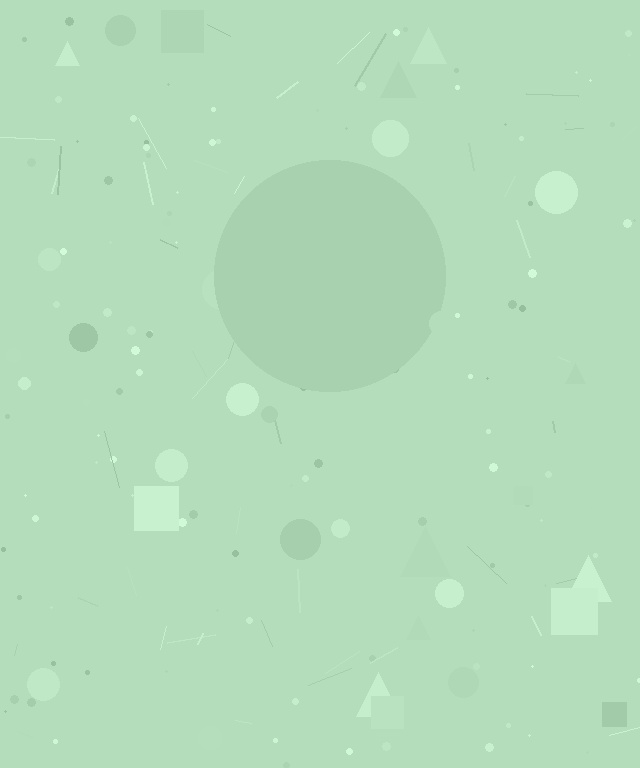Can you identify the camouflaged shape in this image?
The camouflaged shape is a circle.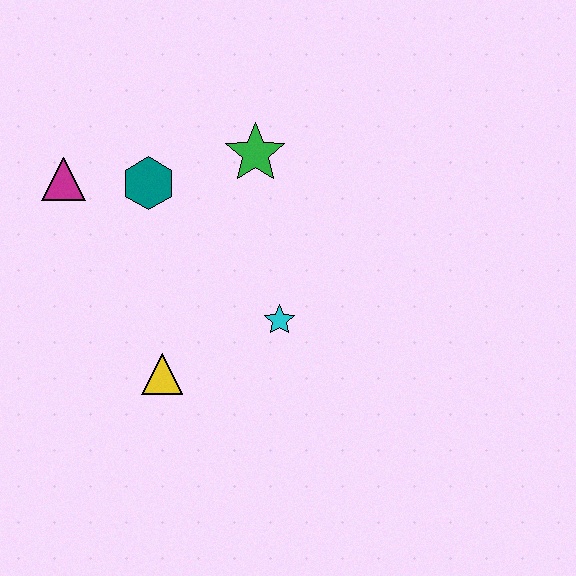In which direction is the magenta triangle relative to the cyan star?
The magenta triangle is to the left of the cyan star.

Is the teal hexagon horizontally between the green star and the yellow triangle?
No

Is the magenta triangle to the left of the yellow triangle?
Yes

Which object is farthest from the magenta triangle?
The cyan star is farthest from the magenta triangle.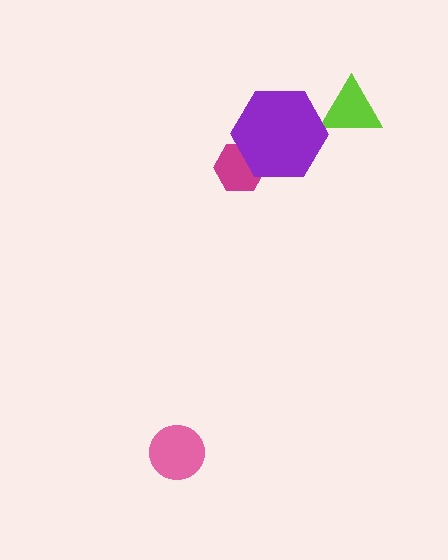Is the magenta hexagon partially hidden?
Yes, it is partially covered by another shape.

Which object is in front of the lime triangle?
The purple hexagon is in front of the lime triangle.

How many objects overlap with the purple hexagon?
2 objects overlap with the purple hexagon.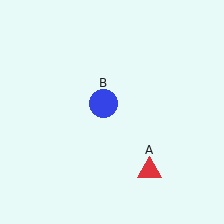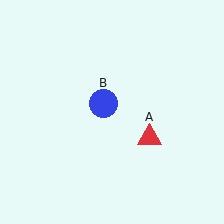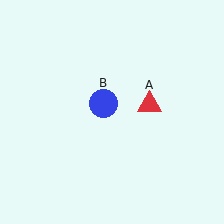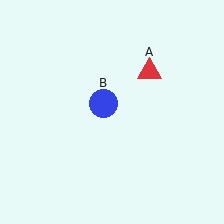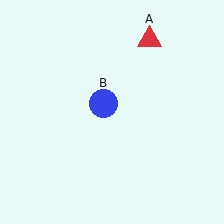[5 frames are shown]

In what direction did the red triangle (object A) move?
The red triangle (object A) moved up.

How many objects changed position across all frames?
1 object changed position: red triangle (object A).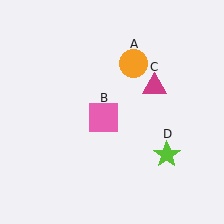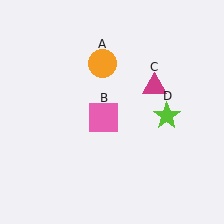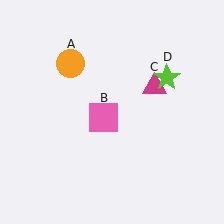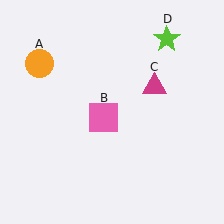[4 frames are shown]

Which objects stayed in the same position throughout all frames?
Pink square (object B) and magenta triangle (object C) remained stationary.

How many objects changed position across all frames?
2 objects changed position: orange circle (object A), lime star (object D).